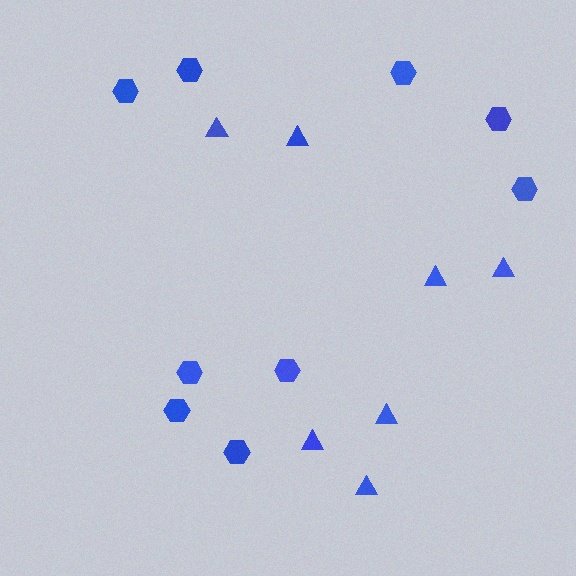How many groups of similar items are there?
There are 2 groups: one group of triangles (7) and one group of hexagons (9).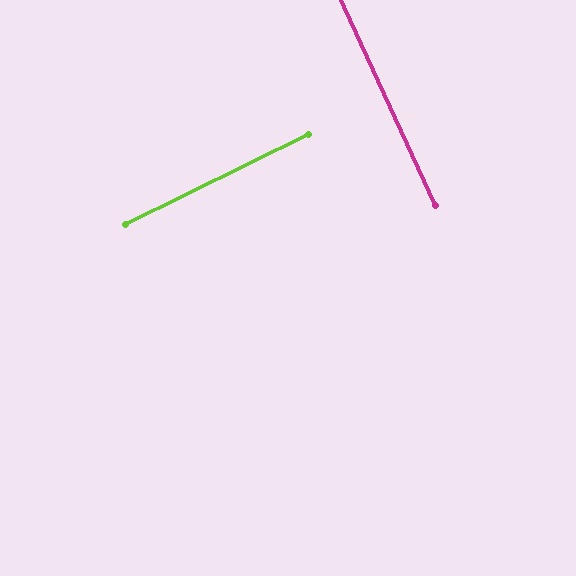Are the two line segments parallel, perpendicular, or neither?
Perpendicular — they meet at approximately 88°.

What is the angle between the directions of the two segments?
Approximately 88 degrees.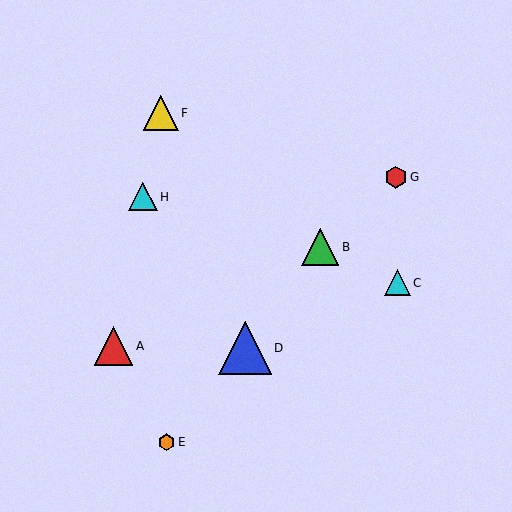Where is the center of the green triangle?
The center of the green triangle is at (320, 247).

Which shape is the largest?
The blue triangle (labeled D) is the largest.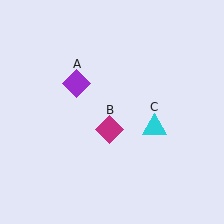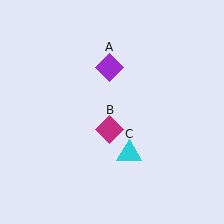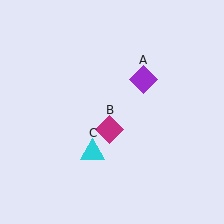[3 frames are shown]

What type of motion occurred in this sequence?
The purple diamond (object A), cyan triangle (object C) rotated clockwise around the center of the scene.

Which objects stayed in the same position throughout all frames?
Magenta diamond (object B) remained stationary.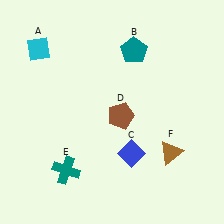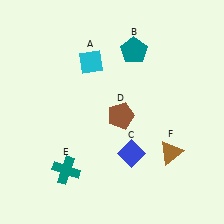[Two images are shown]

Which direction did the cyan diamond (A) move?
The cyan diamond (A) moved right.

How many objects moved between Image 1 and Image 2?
1 object moved between the two images.